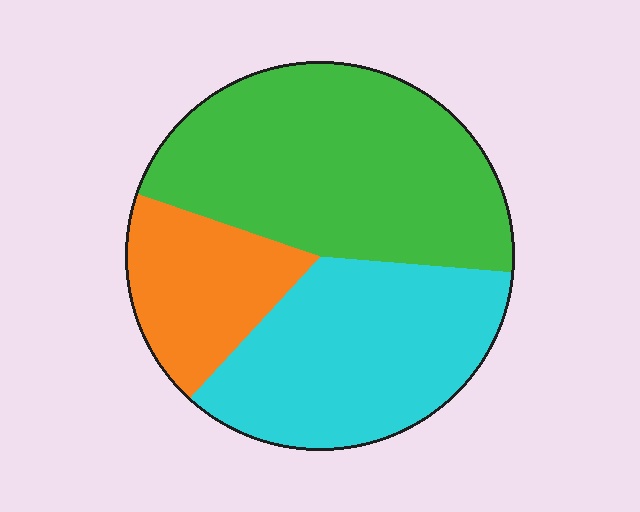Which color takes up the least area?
Orange, at roughly 20%.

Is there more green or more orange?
Green.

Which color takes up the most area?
Green, at roughly 45%.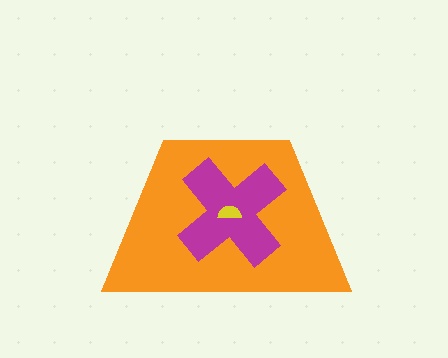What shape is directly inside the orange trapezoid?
The magenta cross.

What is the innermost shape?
The yellow semicircle.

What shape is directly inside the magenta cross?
The yellow semicircle.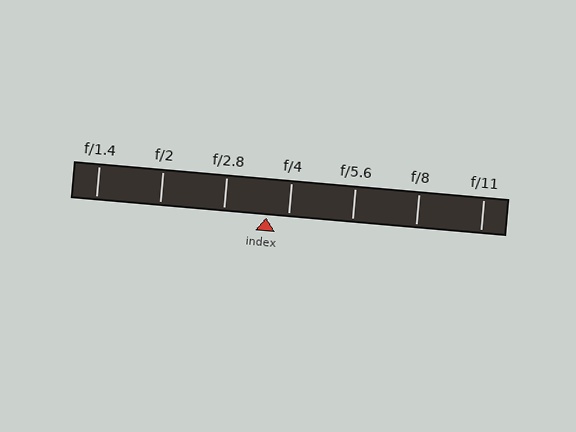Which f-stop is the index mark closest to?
The index mark is closest to f/4.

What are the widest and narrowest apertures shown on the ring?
The widest aperture shown is f/1.4 and the narrowest is f/11.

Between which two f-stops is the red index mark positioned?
The index mark is between f/2.8 and f/4.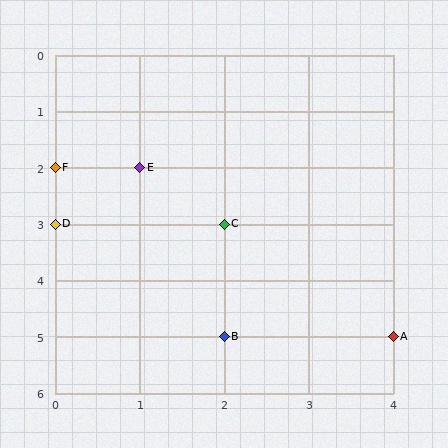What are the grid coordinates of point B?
Point B is at grid coordinates (2, 5).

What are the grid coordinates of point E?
Point E is at grid coordinates (1, 2).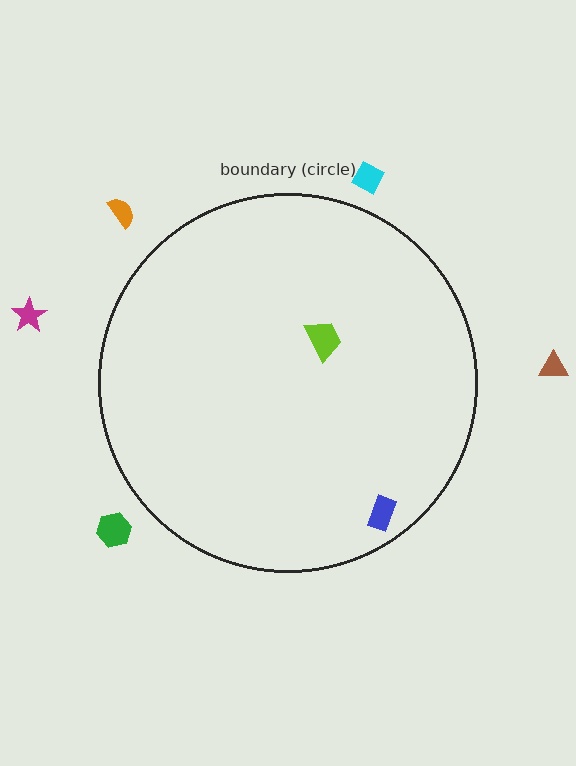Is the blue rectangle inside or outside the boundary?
Inside.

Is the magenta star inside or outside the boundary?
Outside.